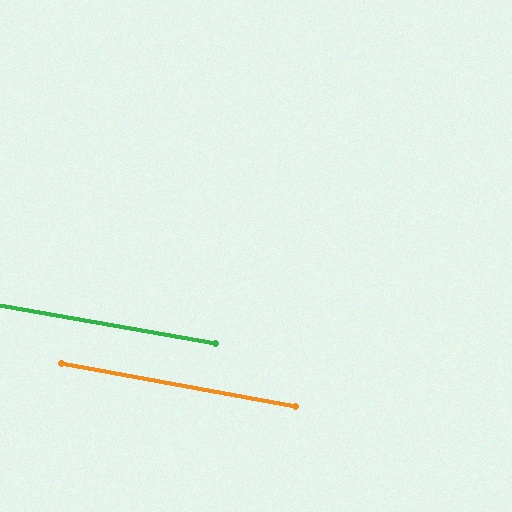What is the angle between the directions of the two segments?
Approximately 1 degree.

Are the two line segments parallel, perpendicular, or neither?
Parallel — their directions differ by only 0.6°.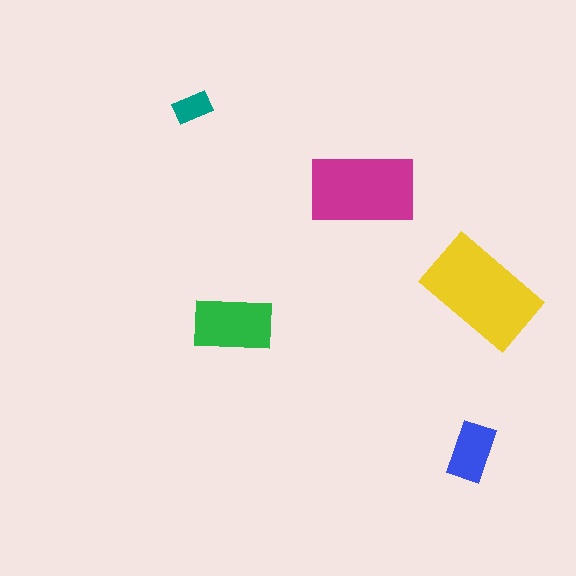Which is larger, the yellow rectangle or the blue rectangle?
The yellow one.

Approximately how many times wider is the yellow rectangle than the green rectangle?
About 1.5 times wider.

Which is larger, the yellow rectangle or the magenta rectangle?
The yellow one.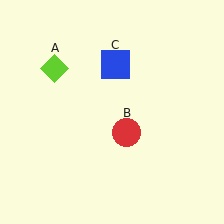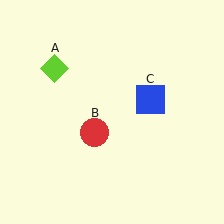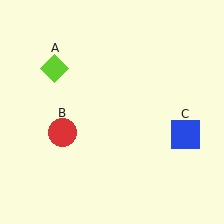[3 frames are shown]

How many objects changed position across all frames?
2 objects changed position: red circle (object B), blue square (object C).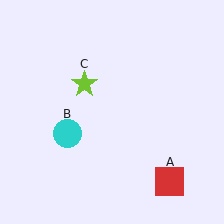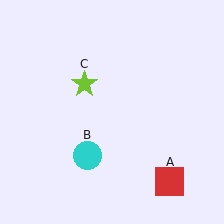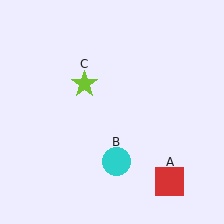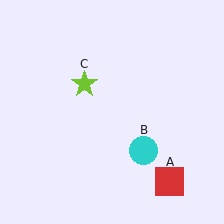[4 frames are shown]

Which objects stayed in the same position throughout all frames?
Red square (object A) and lime star (object C) remained stationary.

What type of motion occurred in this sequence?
The cyan circle (object B) rotated counterclockwise around the center of the scene.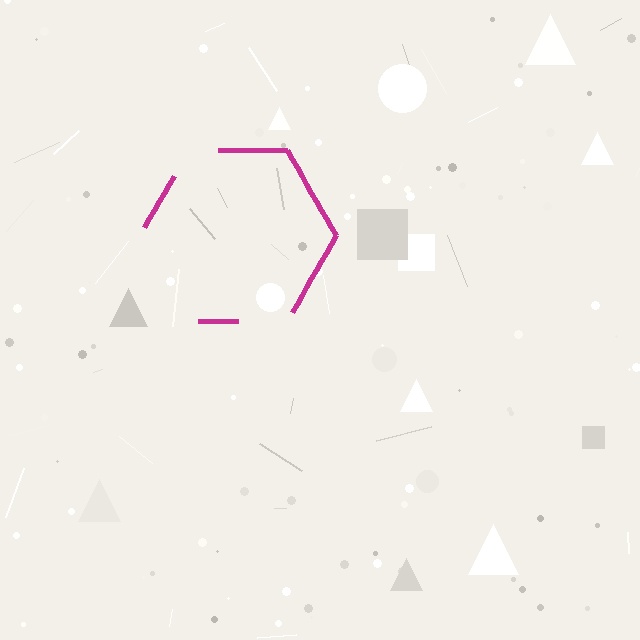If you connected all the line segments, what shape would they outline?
They would outline a hexagon.